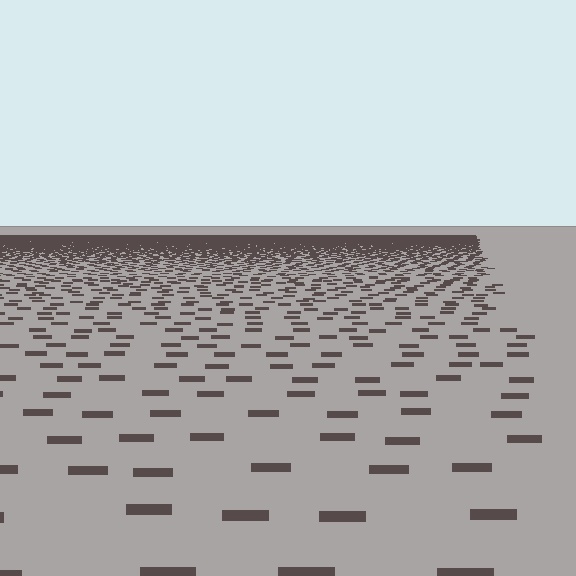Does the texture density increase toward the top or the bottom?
Density increases toward the top.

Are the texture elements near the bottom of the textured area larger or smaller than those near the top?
Larger. Near the bottom, elements are closer to the viewer and appear at a bigger on-screen size.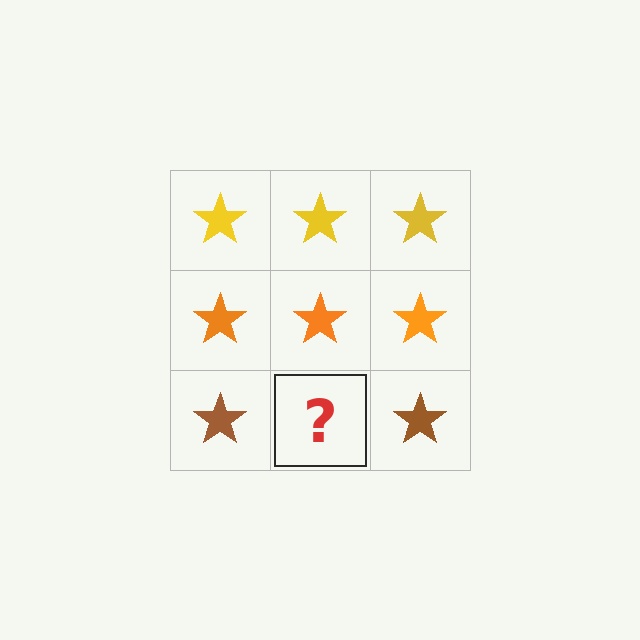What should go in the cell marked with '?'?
The missing cell should contain a brown star.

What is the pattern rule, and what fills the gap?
The rule is that each row has a consistent color. The gap should be filled with a brown star.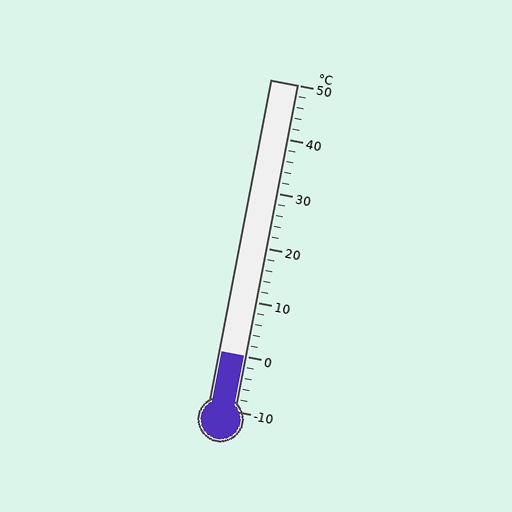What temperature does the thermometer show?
The thermometer shows approximately 0°C.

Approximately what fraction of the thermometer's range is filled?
The thermometer is filled to approximately 15% of its range.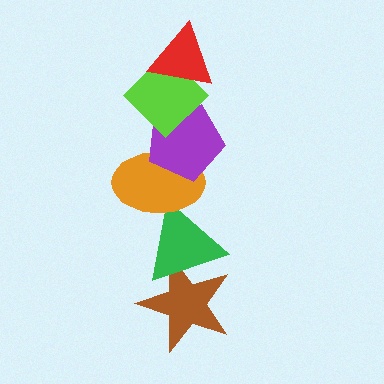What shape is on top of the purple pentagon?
The lime diamond is on top of the purple pentagon.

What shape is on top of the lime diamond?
The red triangle is on top of the lime diamond.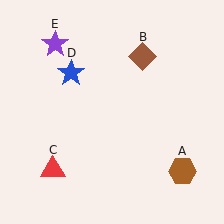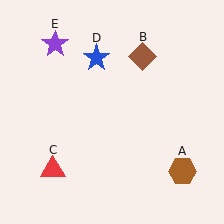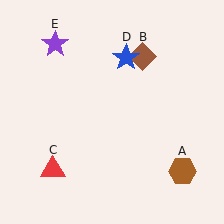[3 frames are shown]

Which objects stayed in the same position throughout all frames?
Brown hexagon (object A) and brown diamond (object B) and red triangle (object C) and purple star (object E) remained stationary.